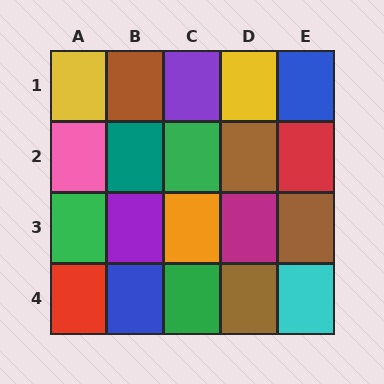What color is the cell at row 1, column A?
Yellow.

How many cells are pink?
1 cell is pink.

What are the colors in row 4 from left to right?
Red, blue, green, brown, cyan.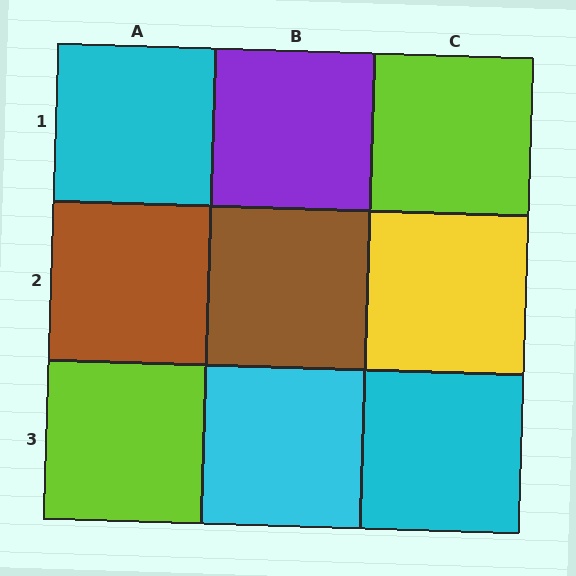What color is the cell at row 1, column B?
Purple.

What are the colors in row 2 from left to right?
Brown, brown, yellow.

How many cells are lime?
2 cells are lime.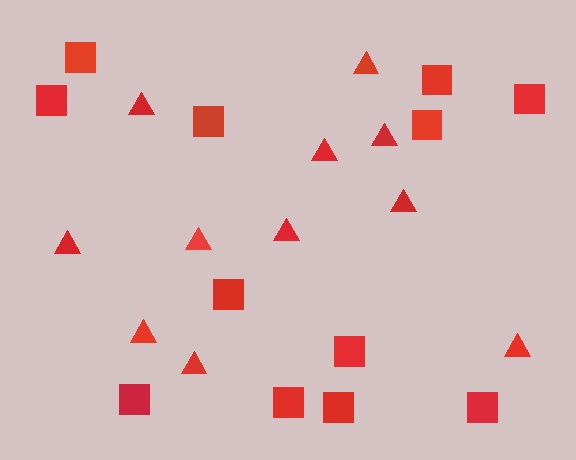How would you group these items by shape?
There are 2 groups: one group of triangles (11) and one group of squares (12).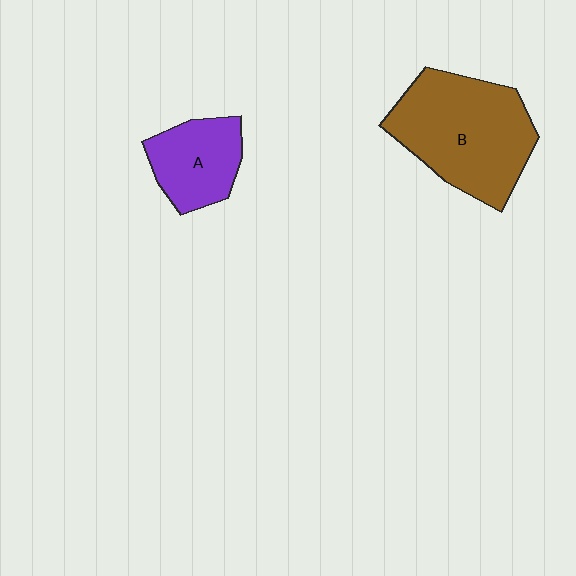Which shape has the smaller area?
Shape A (purple).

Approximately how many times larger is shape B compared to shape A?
Approximately 2.0 times.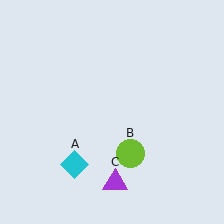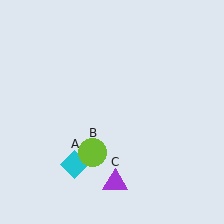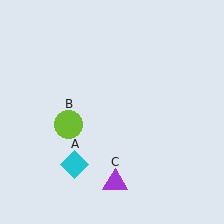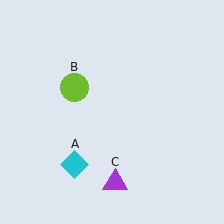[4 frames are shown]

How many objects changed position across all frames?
1 object changed position: lime circle (object B).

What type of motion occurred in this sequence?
The lime circle (object B) rotated clockwise around the center of the scene.